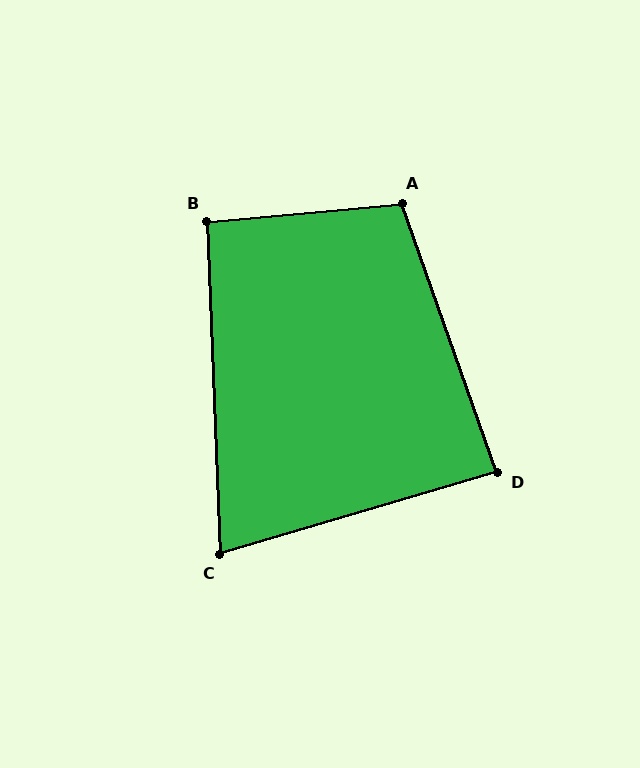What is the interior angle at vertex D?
Approximately 87 degrees (approximately right).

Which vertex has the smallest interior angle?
C, at approximately 76 degrees.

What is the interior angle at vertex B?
Approximately 93 degrees (approximately right).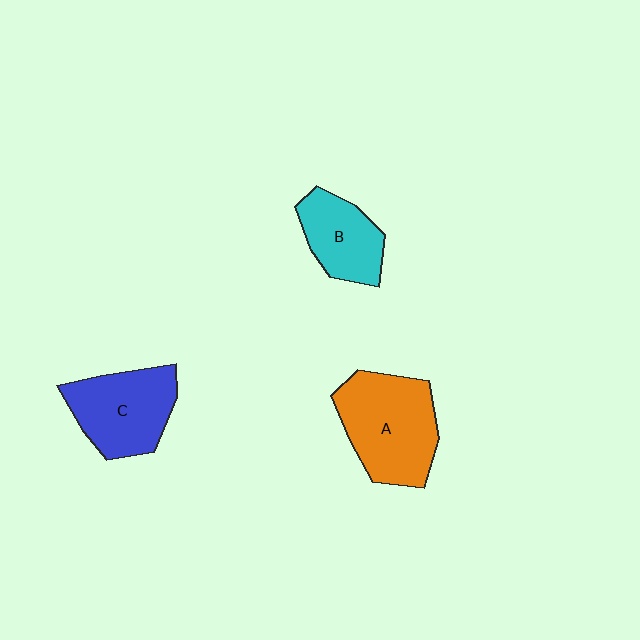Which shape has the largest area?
Shape A (orange).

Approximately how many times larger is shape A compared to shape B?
Approximately 1.6 times.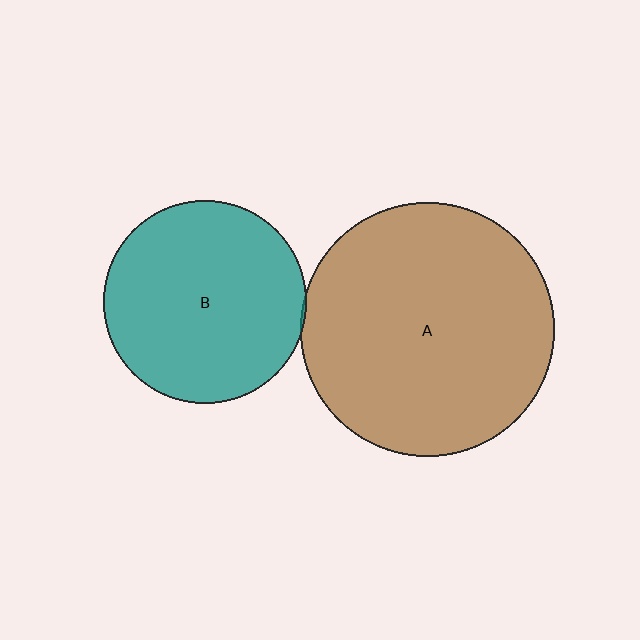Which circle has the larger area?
Circle A (brown).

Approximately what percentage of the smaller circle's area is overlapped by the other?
Approximately 5%.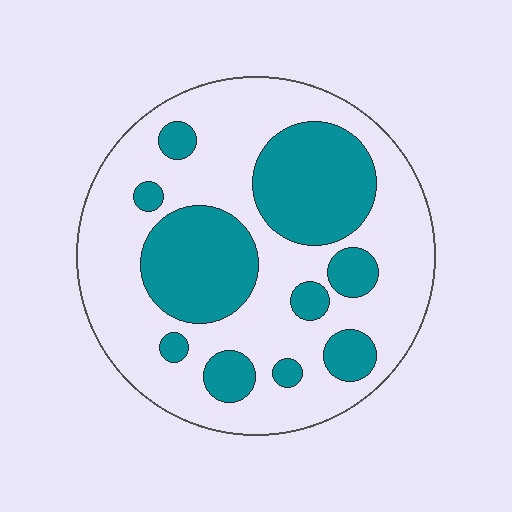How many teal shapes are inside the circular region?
10.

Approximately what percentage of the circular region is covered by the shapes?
Approximately 35%.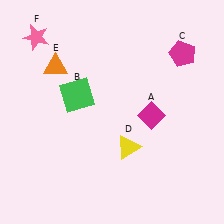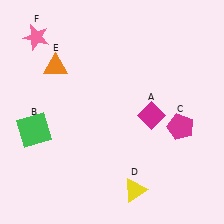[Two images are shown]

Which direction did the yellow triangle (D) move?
The yellow triangle (D) moved down.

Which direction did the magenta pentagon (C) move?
The magenta pentagon (C) moved down.